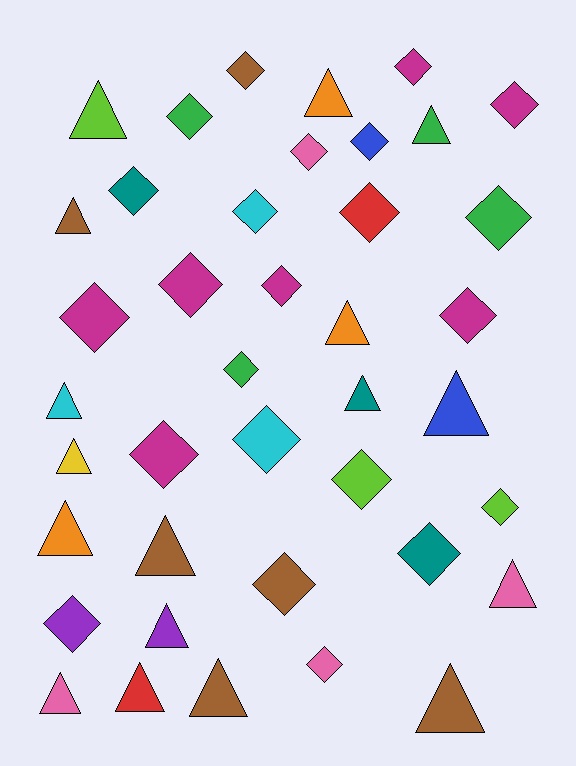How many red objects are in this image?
There are 2 red objects.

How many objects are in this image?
There are 40 objects.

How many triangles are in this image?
There are 17 triangles.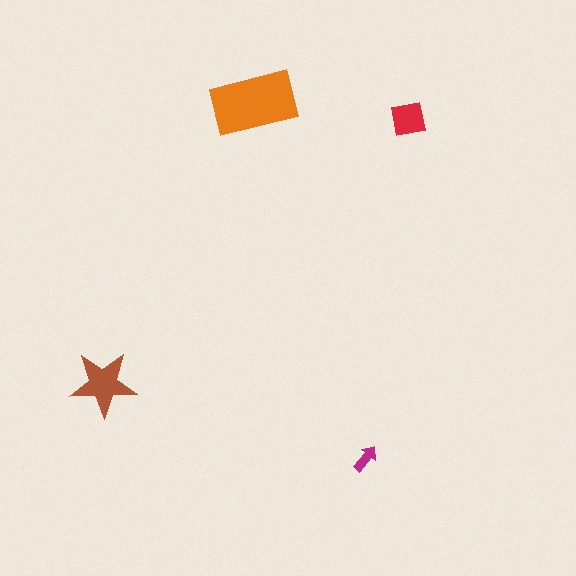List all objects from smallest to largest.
The magenta arrow, the red square, the brown star, the orange rectangle.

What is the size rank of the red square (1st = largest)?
3rd.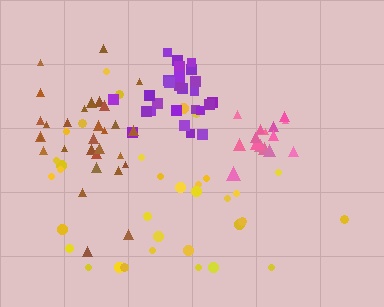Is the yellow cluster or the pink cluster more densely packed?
Pink.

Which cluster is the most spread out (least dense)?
Yellow.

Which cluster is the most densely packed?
Purple.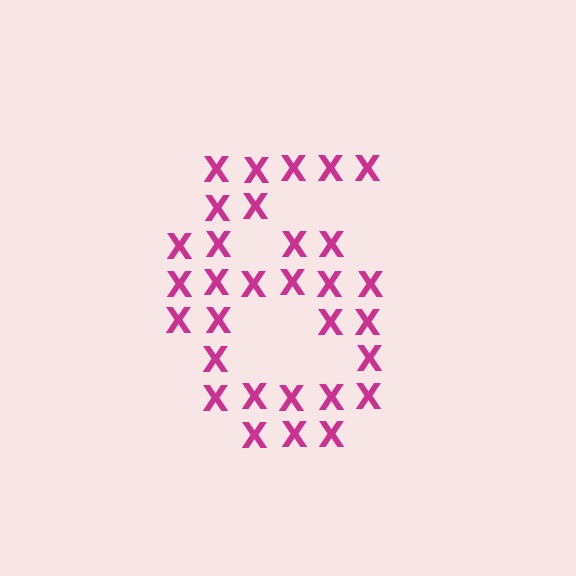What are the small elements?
The small elements are letter X's.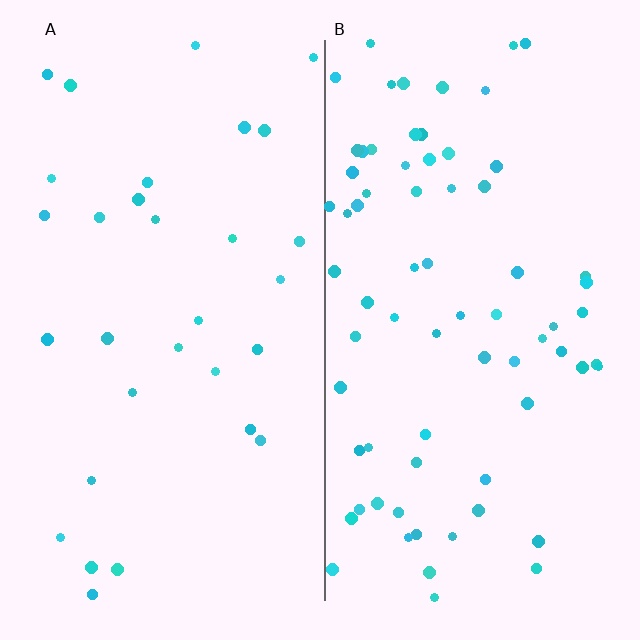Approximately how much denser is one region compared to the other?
Approximately 2.3× — region B over region A.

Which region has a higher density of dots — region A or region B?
B (the right).